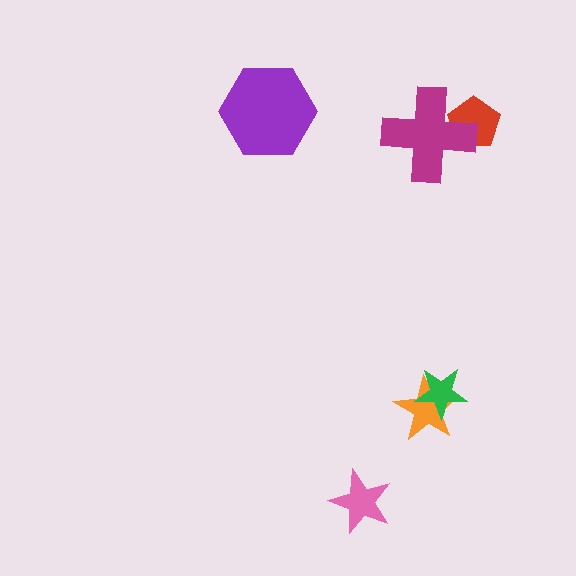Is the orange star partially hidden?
Yes, it is partially covered by another shape.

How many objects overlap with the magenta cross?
1 object overlaps with the magenta cross.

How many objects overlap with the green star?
1 object overlaps with the green star.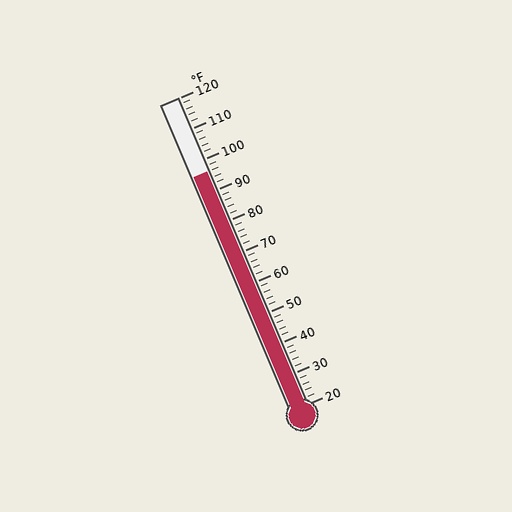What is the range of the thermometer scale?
The thermometer scale ranges from 20°F to 120°F.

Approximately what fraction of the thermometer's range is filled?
The thermometer is filled to approximately 75% of its range.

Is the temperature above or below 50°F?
The temperature is above 50°F.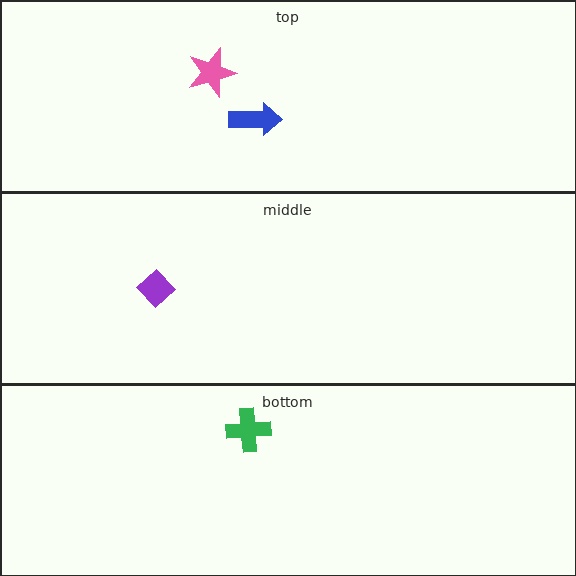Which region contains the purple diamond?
The middle region.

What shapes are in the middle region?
The purple diamond.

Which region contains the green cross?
The bottom region.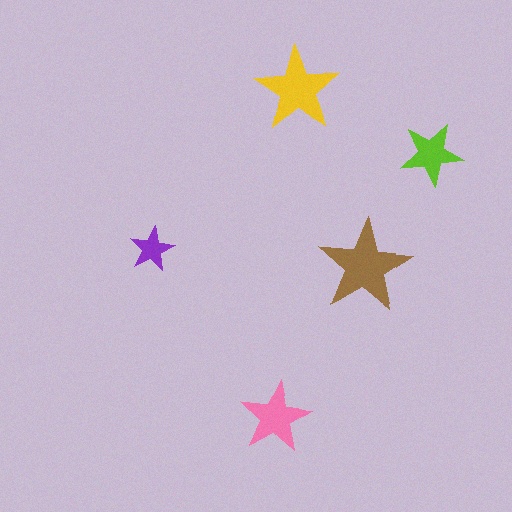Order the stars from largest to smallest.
the brown one, the yellow one, the pink one, the lime one, the purple one.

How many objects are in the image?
There are 5 objects in the image.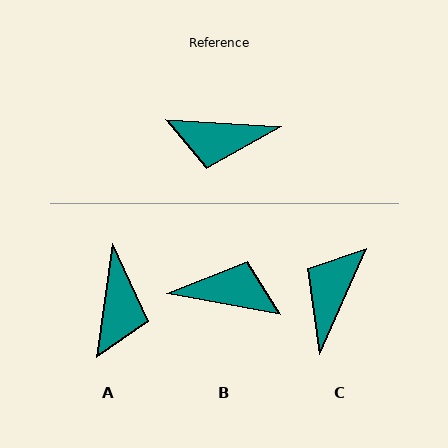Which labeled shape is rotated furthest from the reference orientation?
B, about 173 degrees away.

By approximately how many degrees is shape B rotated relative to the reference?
Approximately 173 degrees counter-clockwise.